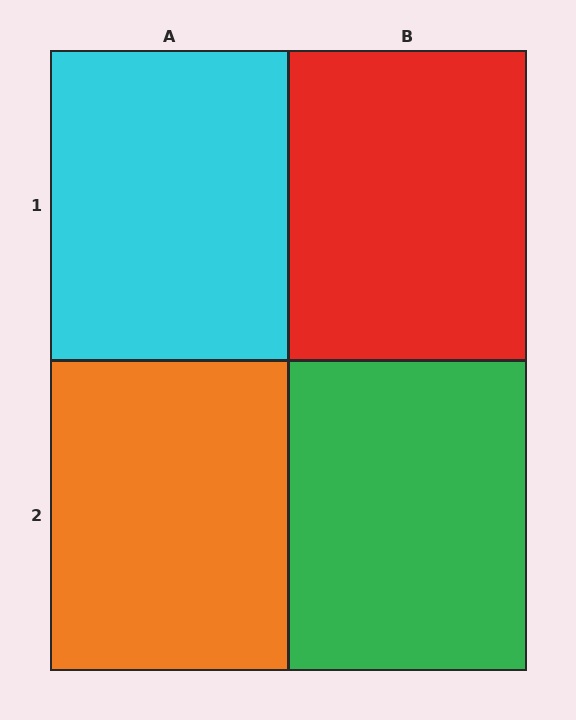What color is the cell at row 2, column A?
Orange.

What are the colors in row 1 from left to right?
Cyan, red.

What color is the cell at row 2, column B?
Green.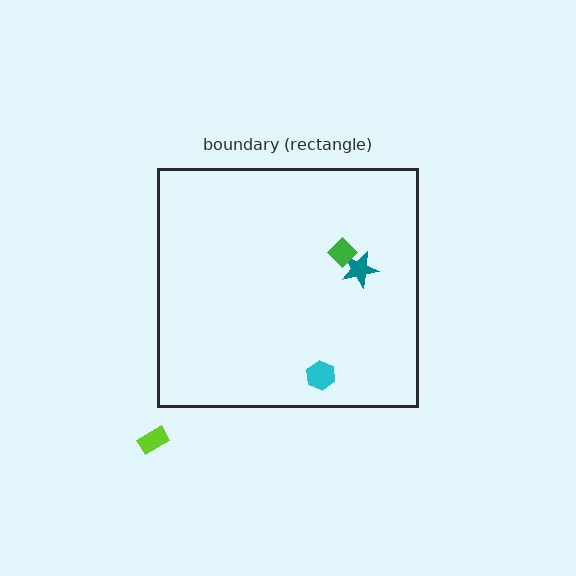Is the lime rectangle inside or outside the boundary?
Outside.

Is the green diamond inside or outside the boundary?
Inside.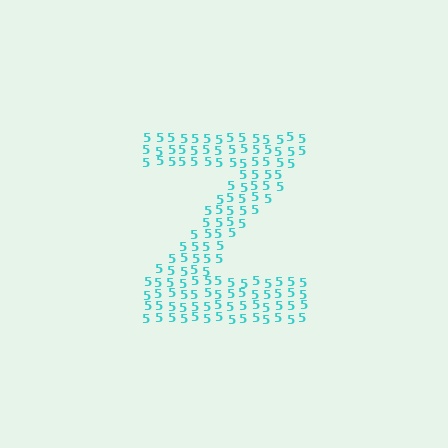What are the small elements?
The small elements are digit 5's.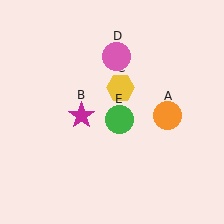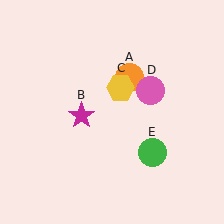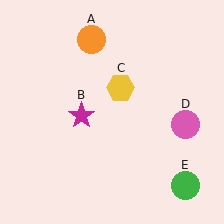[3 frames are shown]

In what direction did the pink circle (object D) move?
The pink circle (object D) moved down and to the right.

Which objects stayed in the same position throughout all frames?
Magenta star (object B) and yellow hexagon (object C) remained stationary.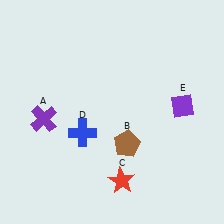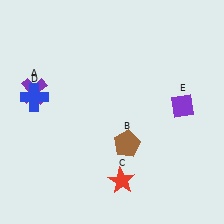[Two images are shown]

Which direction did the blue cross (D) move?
The blue cross (D) moved left.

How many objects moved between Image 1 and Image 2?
2 objects moved between the two images.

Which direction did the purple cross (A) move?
The purple cross (A) moved up.